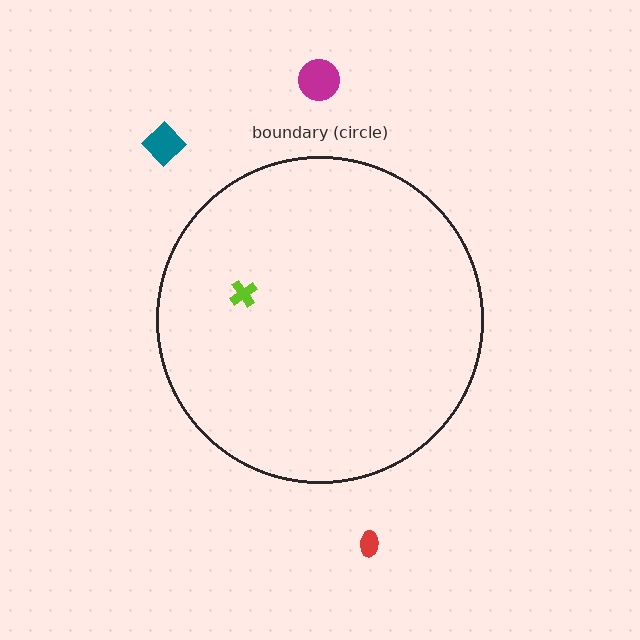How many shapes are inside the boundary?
1 inside, 3 outside.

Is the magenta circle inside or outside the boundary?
Outside.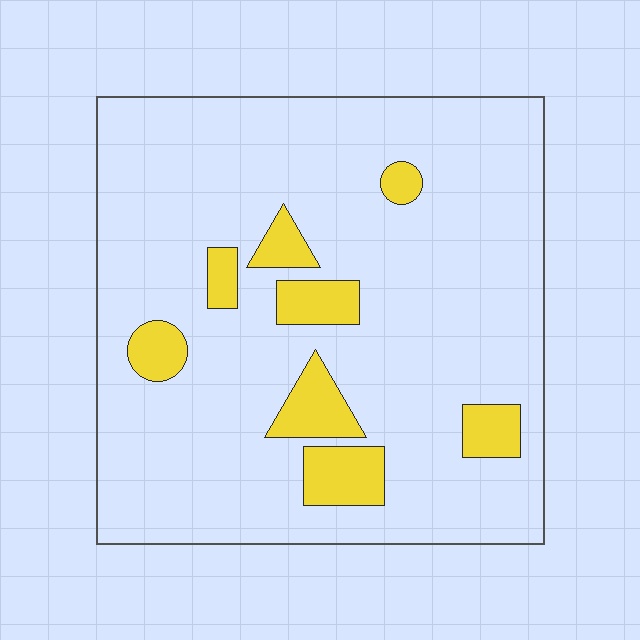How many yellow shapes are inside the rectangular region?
8.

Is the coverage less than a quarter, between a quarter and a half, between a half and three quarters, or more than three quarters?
Less than a quarter.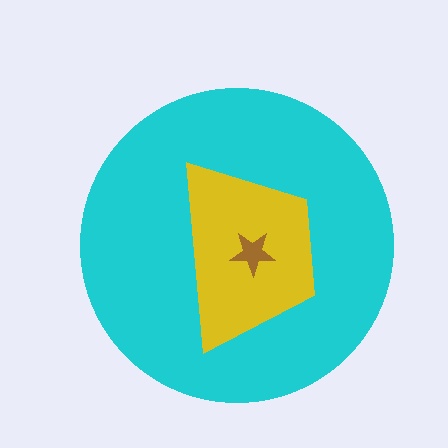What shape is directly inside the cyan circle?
The yellow trapezoid.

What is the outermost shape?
The cyan circle.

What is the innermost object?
The brown star.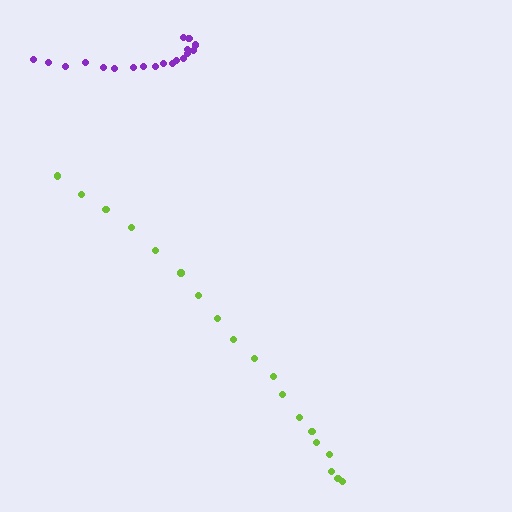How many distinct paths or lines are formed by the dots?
There are 2 distinct paths.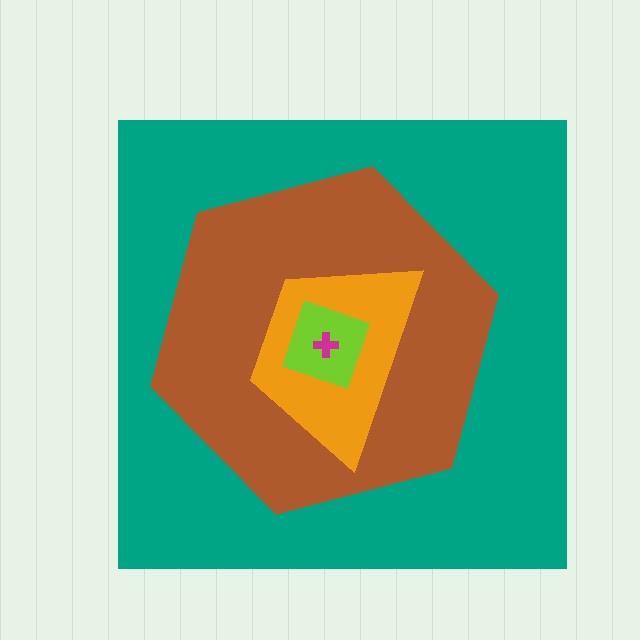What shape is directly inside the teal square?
The brown hexagon.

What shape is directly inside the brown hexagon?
The orange trapezoid.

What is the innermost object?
The magenta cross.